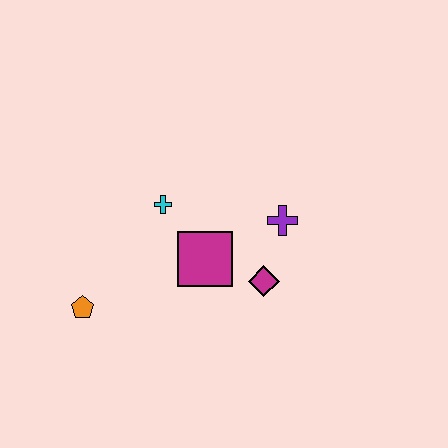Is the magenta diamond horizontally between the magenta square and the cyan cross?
No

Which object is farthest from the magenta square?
The orange pentagon is farthest from the magenta square.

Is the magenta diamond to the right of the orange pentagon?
Yes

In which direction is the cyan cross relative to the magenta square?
The cyan cross is above the magenta square.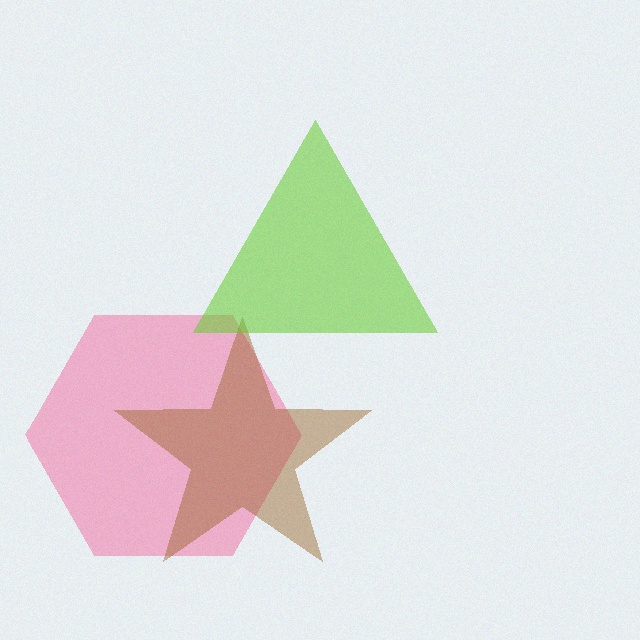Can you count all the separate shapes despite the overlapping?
Yes, there are 3 separate shapes.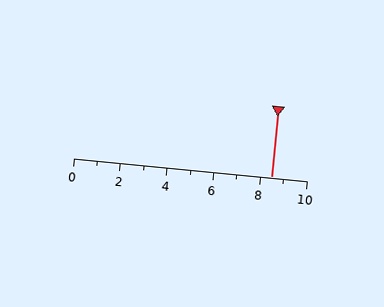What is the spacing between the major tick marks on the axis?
The major ticks are spaced 2 apart.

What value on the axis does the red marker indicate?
The marker indicates approximately 8.5.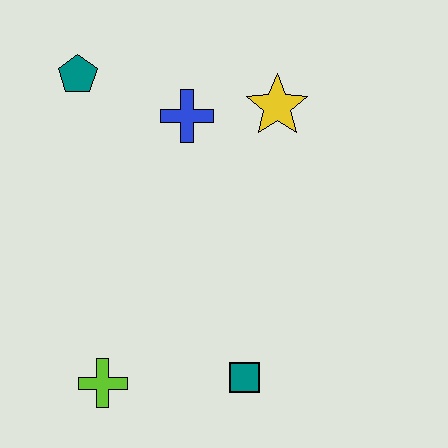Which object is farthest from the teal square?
The teal pentagon is farthest from the teal square.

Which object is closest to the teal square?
The lime cross is closest to the teal square.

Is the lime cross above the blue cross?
No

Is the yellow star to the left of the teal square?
No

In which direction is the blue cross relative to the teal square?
The blue cross is above the teal square.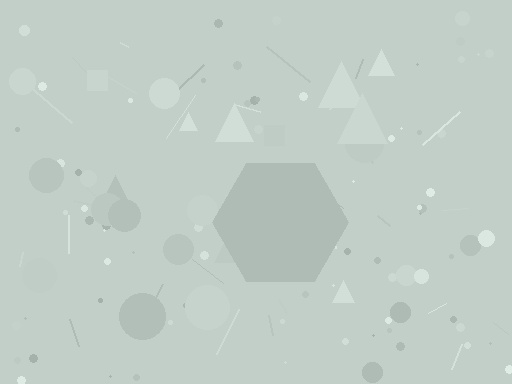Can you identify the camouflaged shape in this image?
The camouflaged shape is a hexagon.